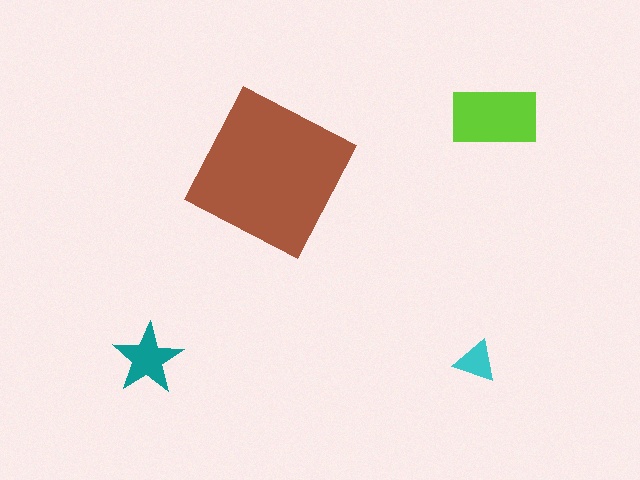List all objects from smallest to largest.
The cyan triangle, the teal star, the lime rectangle, the brown square.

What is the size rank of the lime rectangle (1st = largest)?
2nd.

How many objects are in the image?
There are 4 objects in the image.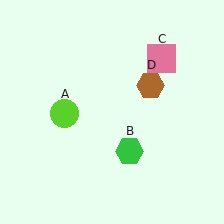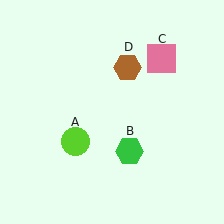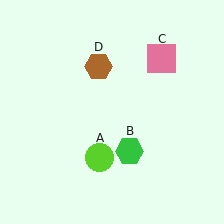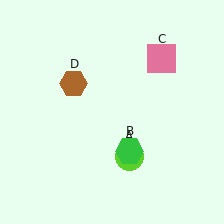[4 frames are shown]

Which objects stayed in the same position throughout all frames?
Green hexagon (object B) and pink square (object C) remained stationary.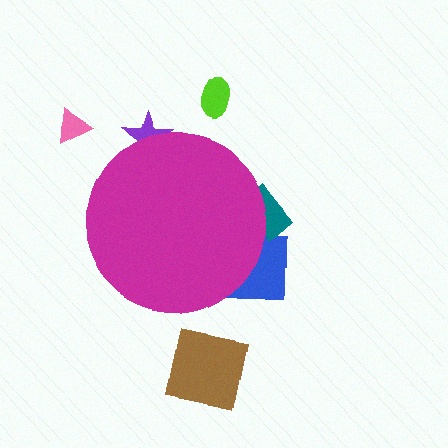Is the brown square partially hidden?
No, the brown square is fully visible.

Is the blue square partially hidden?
Yes, the blue square is partially hidden behind the magenta circle.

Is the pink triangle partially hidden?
No, the pink triangle is fully visible.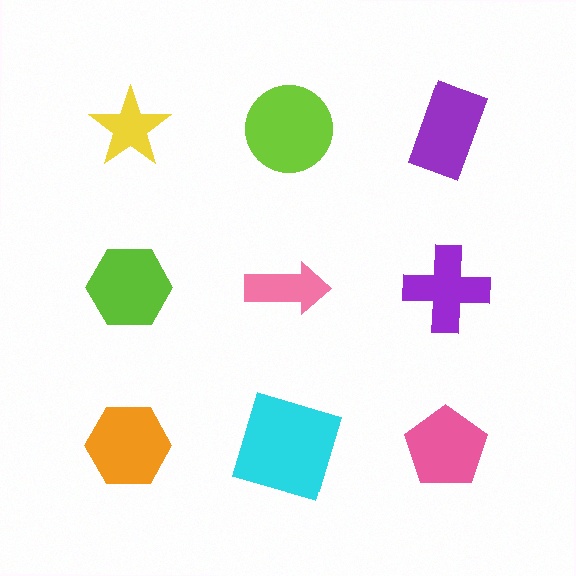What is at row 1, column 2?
A lime circle.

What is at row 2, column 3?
A purple cross.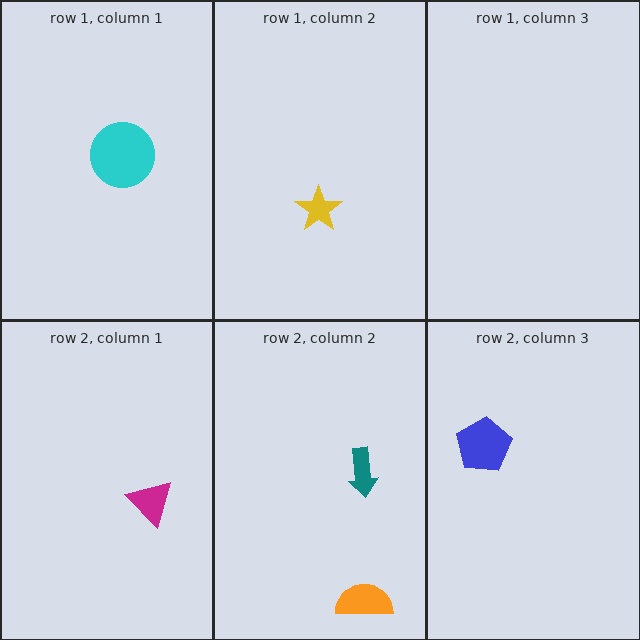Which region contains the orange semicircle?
The row 2, column 2 region.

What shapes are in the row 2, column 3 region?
The blue pentagon.